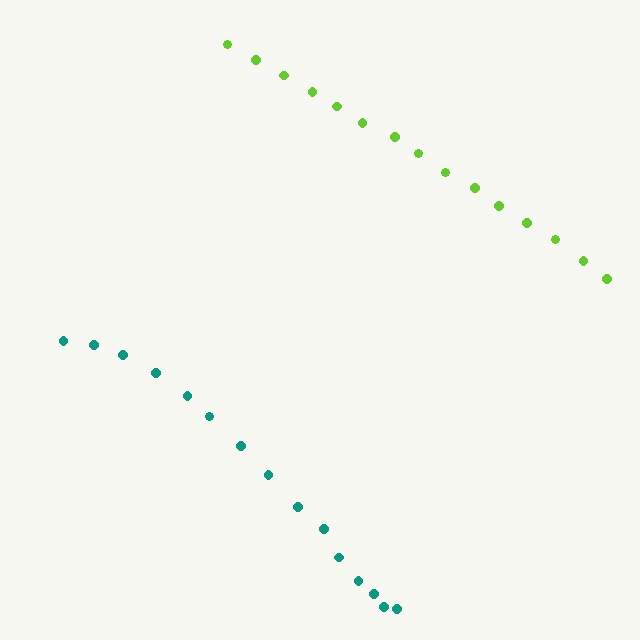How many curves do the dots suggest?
There are 2 distinct paths.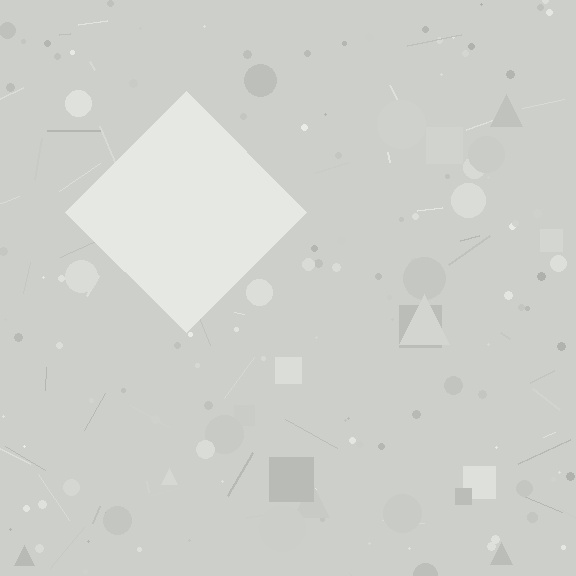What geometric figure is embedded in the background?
A diamond is embedded in the background.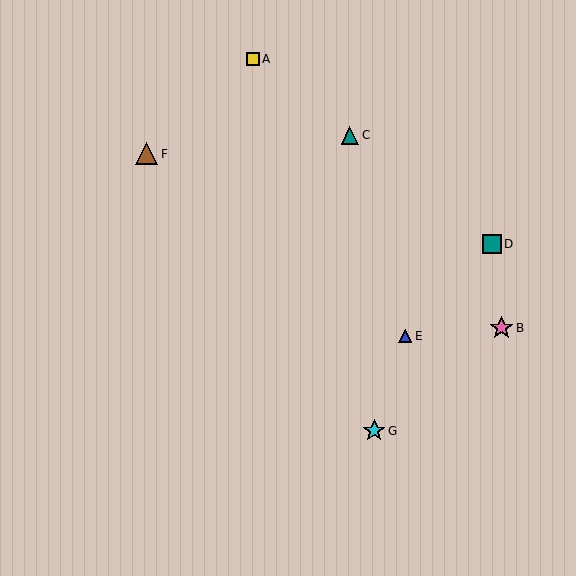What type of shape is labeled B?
Shape B is a pink star.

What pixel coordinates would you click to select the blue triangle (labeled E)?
Click at (405, 336) to select the blue triangle E.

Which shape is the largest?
The pink star (labeled B) is the largest.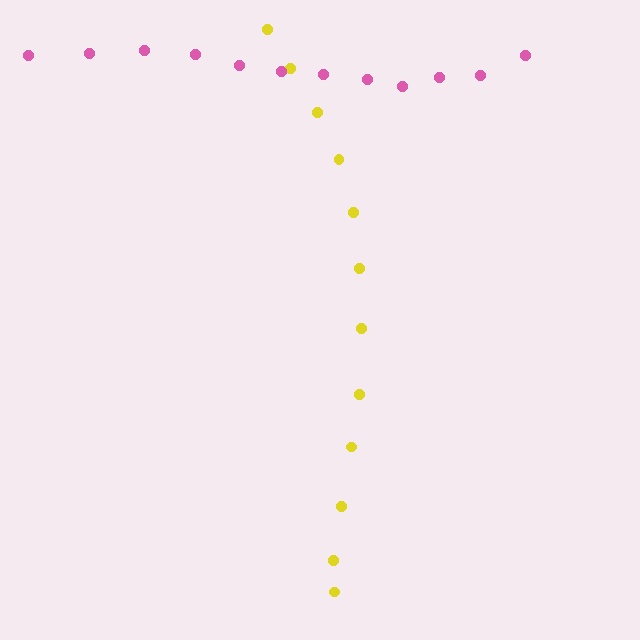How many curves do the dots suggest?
There are 2 distinct paths.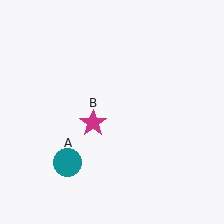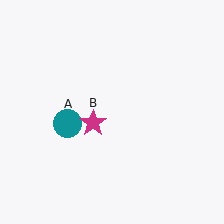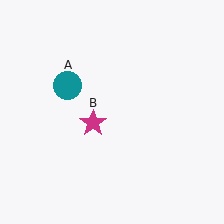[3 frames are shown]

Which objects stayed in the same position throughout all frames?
Magenta star (object B) remained stationary.